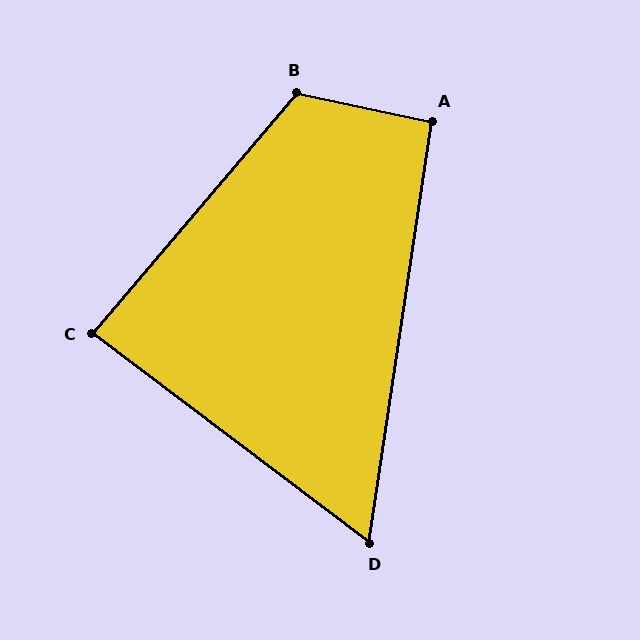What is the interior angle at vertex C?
Approximately 87 degrees (approximately right).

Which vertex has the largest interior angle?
B, at approximately 119 degrees.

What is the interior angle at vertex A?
Approximately 93 degrees (approximately right).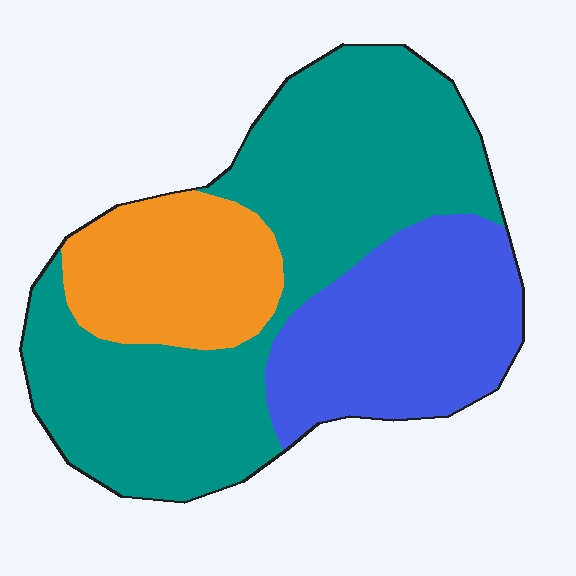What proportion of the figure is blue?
Blue covers around 25% of the figure.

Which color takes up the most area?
Teal, at roughly 55%.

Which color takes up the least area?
Orange, at roughly 20%.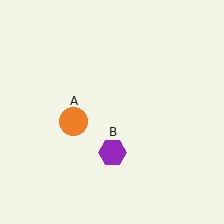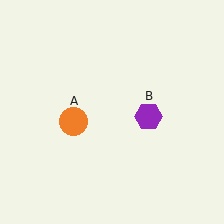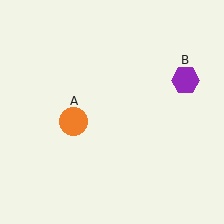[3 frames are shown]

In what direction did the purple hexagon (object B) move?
The purple hexagon (object B) moved up and to the right.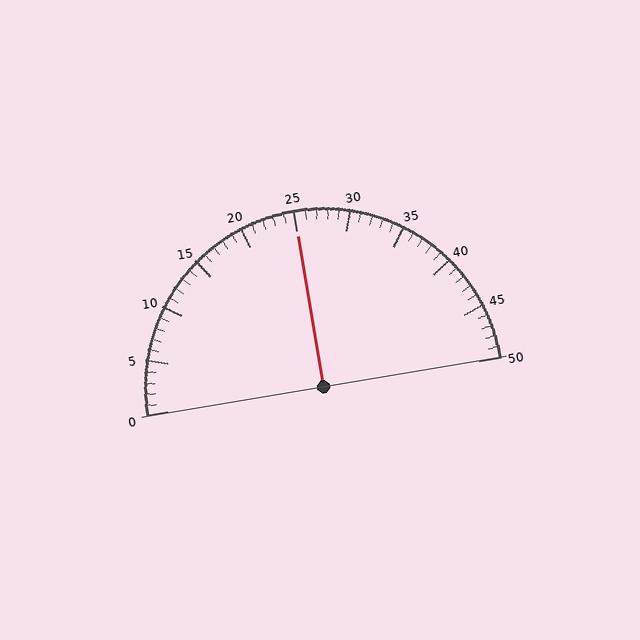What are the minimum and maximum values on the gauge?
The gauge ranges from 0 to 50.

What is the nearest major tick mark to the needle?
The nearest major tick mark is 25.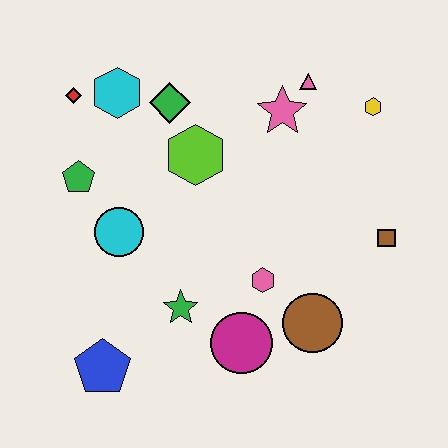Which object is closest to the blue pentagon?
The green star is closest to the blue pentagon.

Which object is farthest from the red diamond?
The brown square is farthest from the red diamond.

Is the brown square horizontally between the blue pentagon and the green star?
No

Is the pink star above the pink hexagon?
Yes